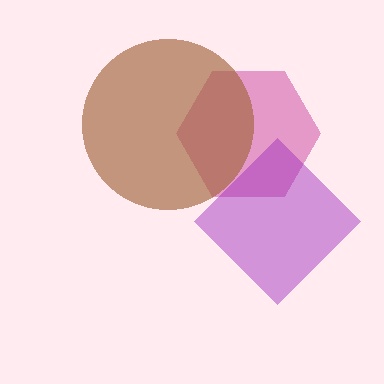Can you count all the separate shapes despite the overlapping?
Yes, there are 3 separate shapes.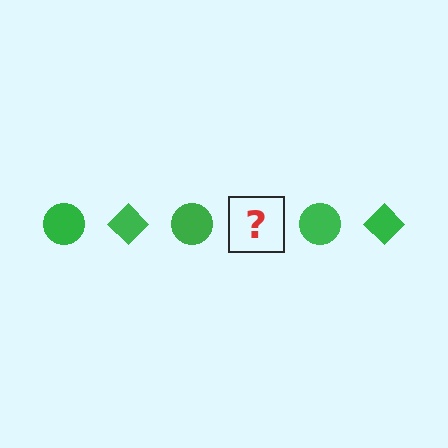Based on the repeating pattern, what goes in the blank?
The blank should be a green diamond.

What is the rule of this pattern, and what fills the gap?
The rule is that the pattern cycles through circle, diamond shapes in green. The gap should be filled with a green diamond.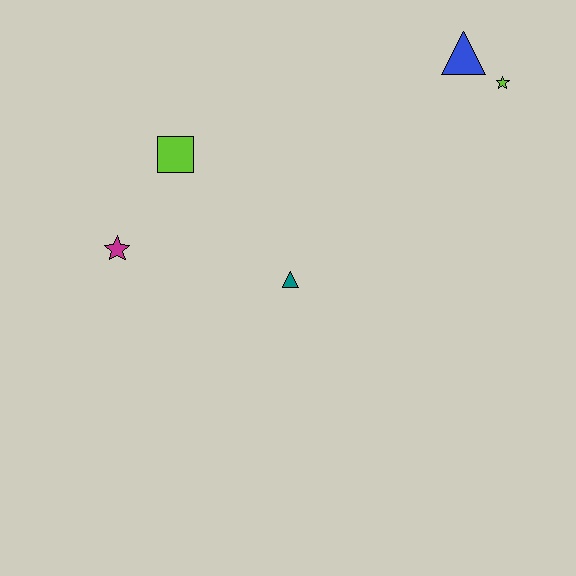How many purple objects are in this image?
There are no purple objects.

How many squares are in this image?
There is 1 square.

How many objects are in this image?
There are 5 objects.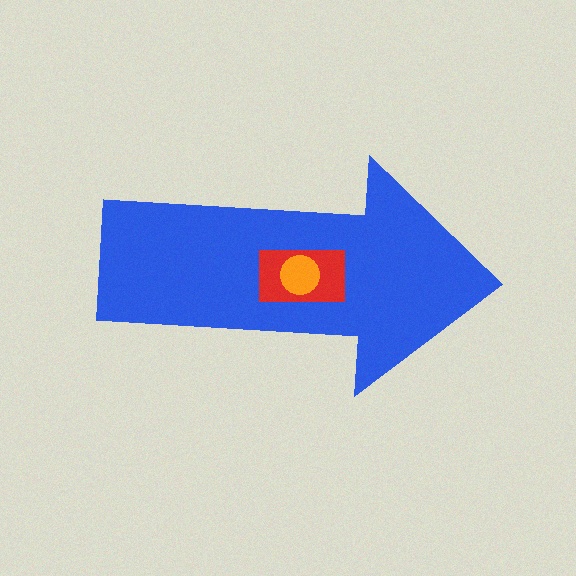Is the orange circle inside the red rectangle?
Yes.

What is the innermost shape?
The orange circle.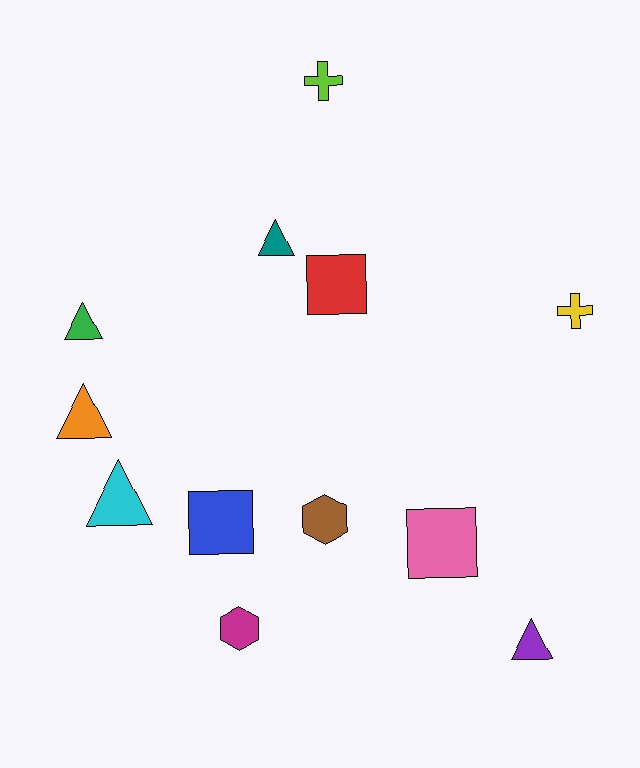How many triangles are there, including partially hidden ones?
There are 5 triangles.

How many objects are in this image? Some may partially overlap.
There are 12 objects.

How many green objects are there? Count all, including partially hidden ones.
There is 1 green object.